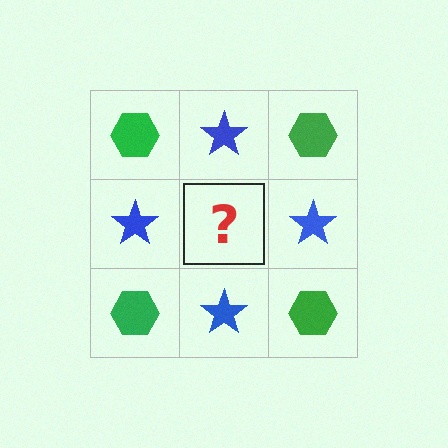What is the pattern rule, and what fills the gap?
The rule is that it alternates green hexagon and blue star in a checkerboard pattern. The gap should be filled with a green hexagon.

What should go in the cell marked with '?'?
The missing cell should contain a green hexagon.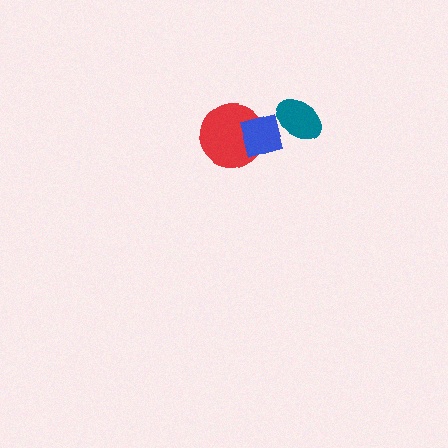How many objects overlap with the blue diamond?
2 objects overlap with the blue diamond.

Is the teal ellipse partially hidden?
No, no other shape covers it.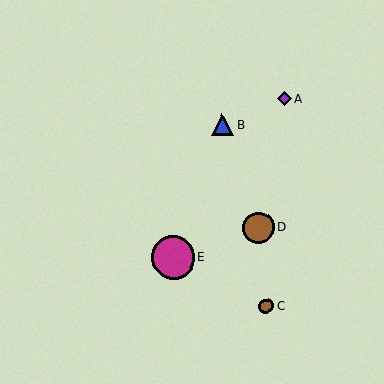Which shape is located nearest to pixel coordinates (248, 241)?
The brown circle (labeled D) at (259, 227) is nearest to that location.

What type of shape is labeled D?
Shape D is a brown circle.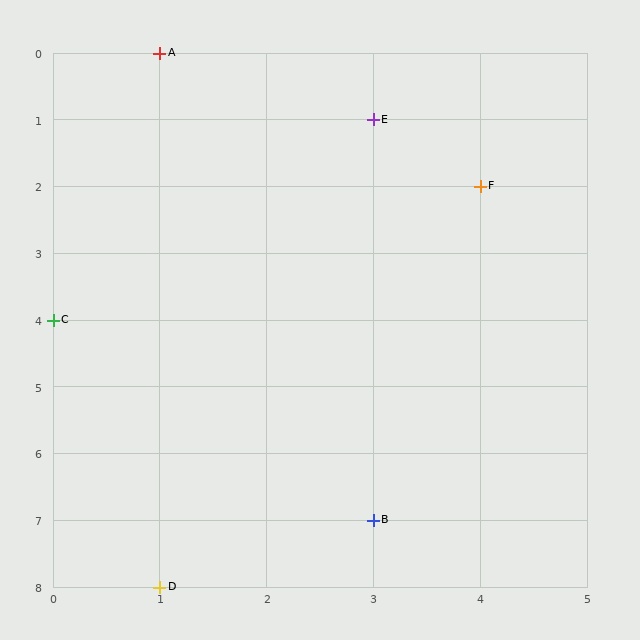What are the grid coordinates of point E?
Point E is at grid coordinates (3, 1).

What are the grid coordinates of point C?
Point C is at grid coordinates (0, 4).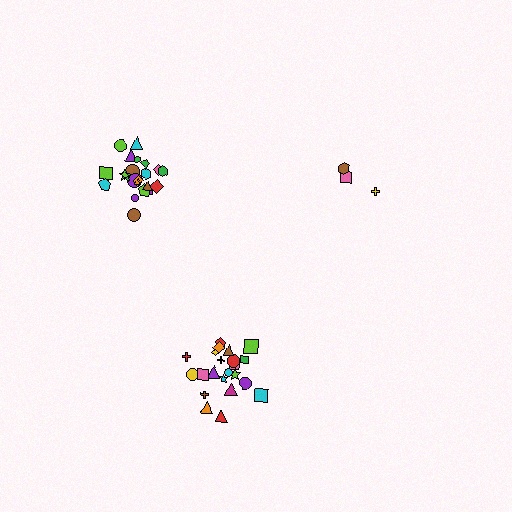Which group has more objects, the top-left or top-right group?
The top-left group.